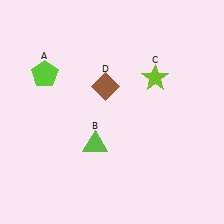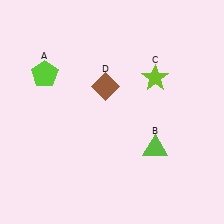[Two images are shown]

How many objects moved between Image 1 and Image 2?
1 object moved between the two images.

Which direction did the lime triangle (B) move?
The lime triangle (B) moved right.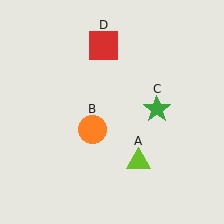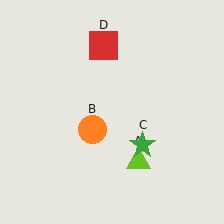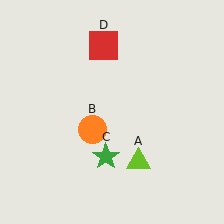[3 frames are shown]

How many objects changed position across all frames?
1 object changed position: green star (object C).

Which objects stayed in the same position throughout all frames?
Lime triangle (object A) and orange circle (object B) and red square (object D) remained stationary.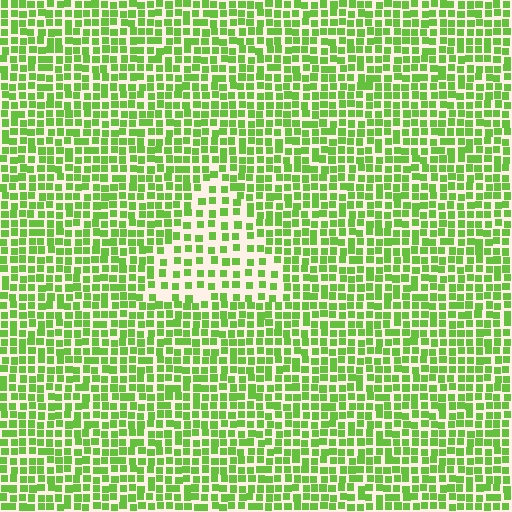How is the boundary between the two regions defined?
The boundary is defined by a change in element density (approximately 1.8x ratio). All elements are the same color, size, and shape.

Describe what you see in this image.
The image contains small lime elements arranged at two different densities. A triangle-shaped region is visible where the elements are less densely packed than the surrounding area.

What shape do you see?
I see a triangle.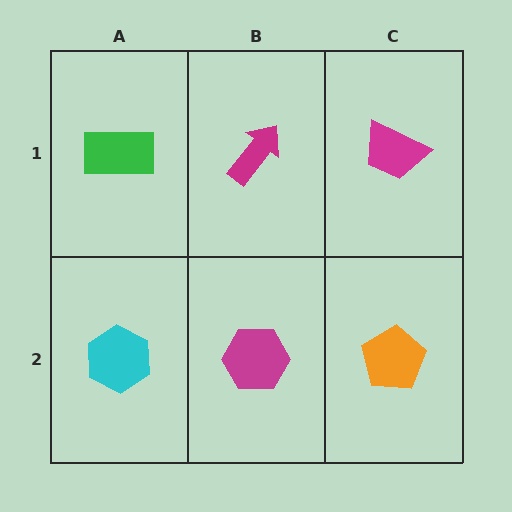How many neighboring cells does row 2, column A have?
2.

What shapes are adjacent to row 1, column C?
An orange pentagon (row 2, column C), a magenta arrow (row 1, column B).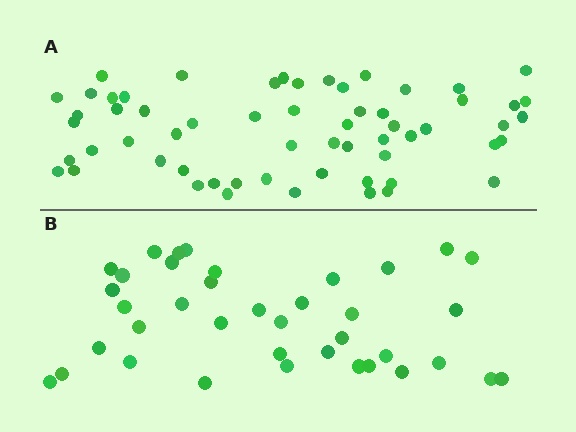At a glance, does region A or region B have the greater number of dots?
Region A (the top region) has more dots.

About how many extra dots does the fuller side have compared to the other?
Region A has approximately 20 more dots than region B.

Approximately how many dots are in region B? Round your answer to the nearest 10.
About 40 dots. (The exact count is 38, which rounds to 40.)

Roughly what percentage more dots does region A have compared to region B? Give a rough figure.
About 60% more.